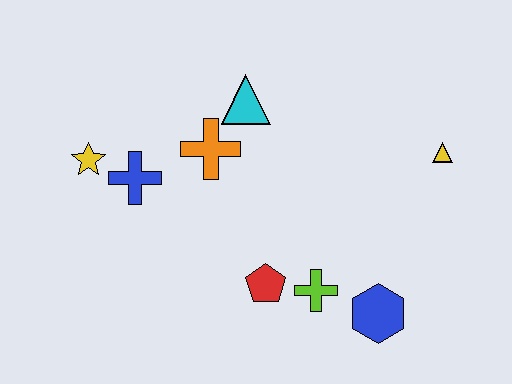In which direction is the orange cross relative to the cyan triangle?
The orange cross is below the cyan triangle.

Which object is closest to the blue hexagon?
The lime cross is closest to the blue hexagon.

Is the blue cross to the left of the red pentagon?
Yes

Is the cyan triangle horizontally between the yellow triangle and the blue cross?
Yes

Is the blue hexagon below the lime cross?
Yes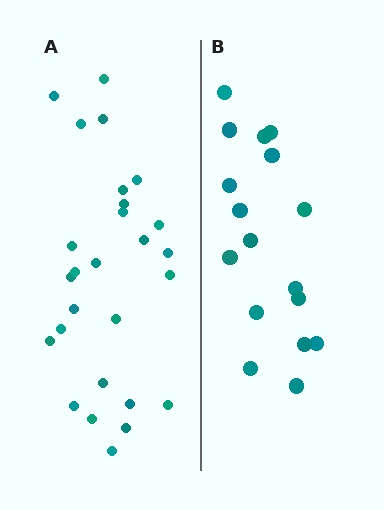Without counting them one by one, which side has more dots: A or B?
Region A (the left region) has more dots.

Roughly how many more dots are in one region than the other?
Region A has roughly 10 or so more dots than region B.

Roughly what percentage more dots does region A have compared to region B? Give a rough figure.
About 60% more.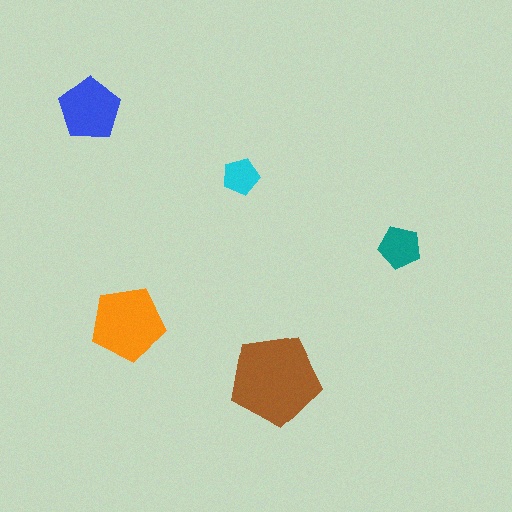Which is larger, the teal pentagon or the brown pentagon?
The brown one.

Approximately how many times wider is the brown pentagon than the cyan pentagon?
About 2.5 times wider.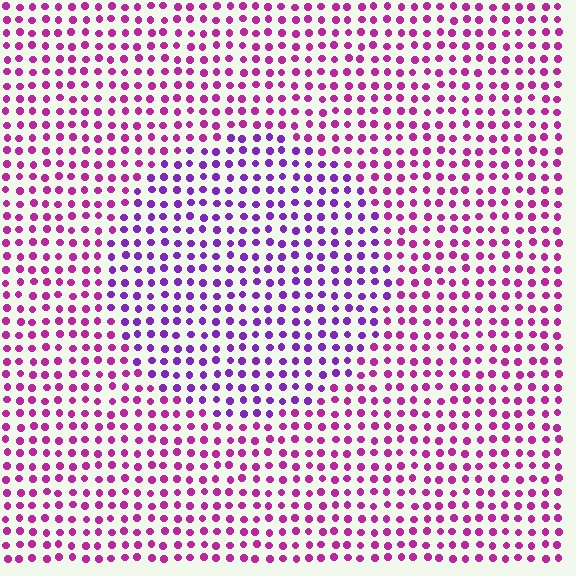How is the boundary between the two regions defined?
The boundary is defined purely by a slight shift in hue (about 35 degrees). Spacing, size, and orientation are identical on both sides.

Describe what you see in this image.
The image is filled with small magenta elements in a uniform arrangement. A circle-shaped region is visible where the elements are tinted to a slightly different hue, forming a subtle color boundary.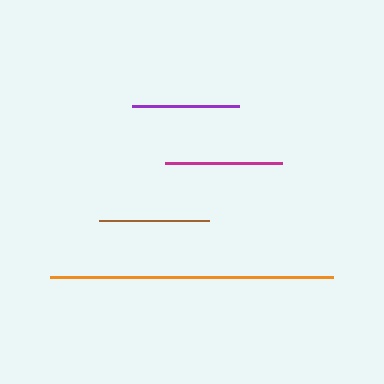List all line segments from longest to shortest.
From longest to shortest: orange, magenta, brown, purple.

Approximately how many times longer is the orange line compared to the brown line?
The orange line is approximately 2.6 times the length of the brown line.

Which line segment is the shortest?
The purple line is the shortest at approximately 107 pixels.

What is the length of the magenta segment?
The magenta segment is approximately 118 pixels long.